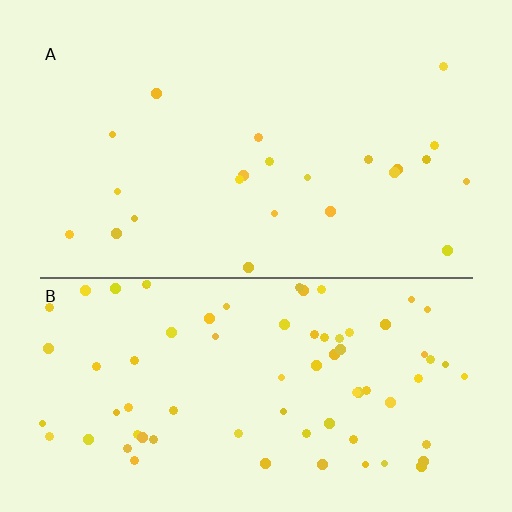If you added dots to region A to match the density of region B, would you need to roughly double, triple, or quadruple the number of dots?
Approximately triple.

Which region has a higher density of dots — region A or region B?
B (the bottom).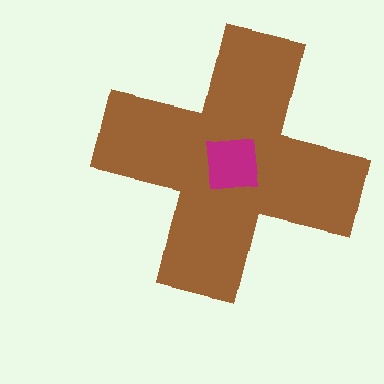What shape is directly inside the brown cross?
The magenta square.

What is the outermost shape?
The brown cross.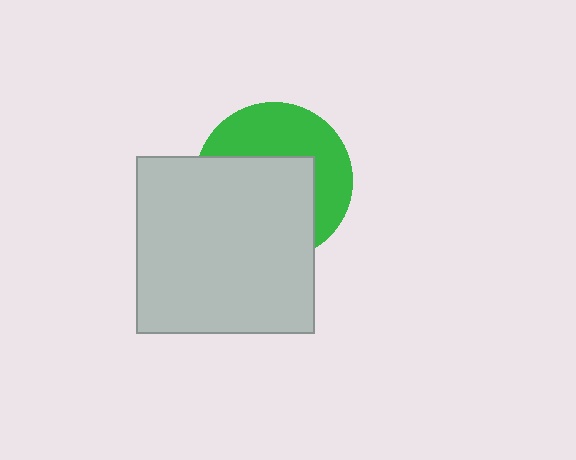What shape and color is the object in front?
The object in front is a light gray square.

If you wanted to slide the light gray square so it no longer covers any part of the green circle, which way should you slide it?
Slide it down — that is the most direct way to separate the two shapes.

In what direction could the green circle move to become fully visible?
The green circle could move up. That would shift it out from behind the light gray square entirely.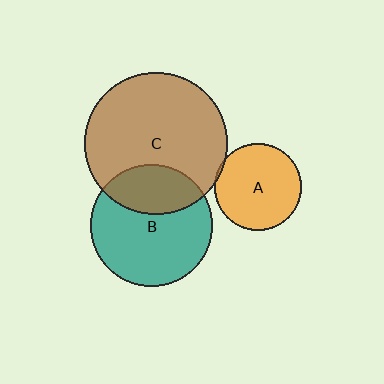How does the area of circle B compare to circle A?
Approximately 1.9 times.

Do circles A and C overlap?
Yes.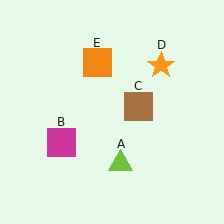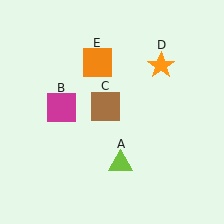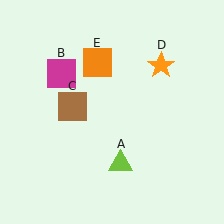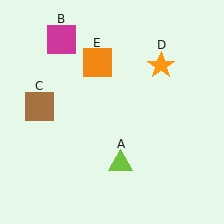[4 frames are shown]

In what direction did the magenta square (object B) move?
The magenta square (object B) moved up.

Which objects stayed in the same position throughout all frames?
Lime triangle (object A) and orange star (object D) and orange square (object E) remained stationary.